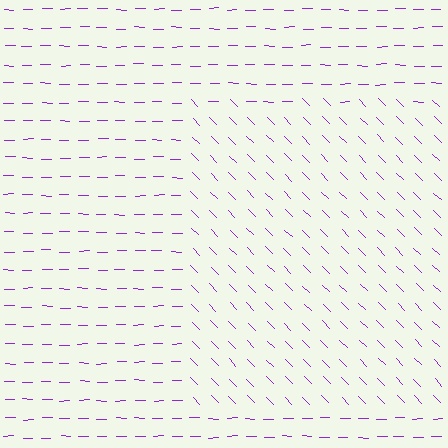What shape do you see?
I see a rectangle.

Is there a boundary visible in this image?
Yes, there is a texture boundary formed by a change in line orientation.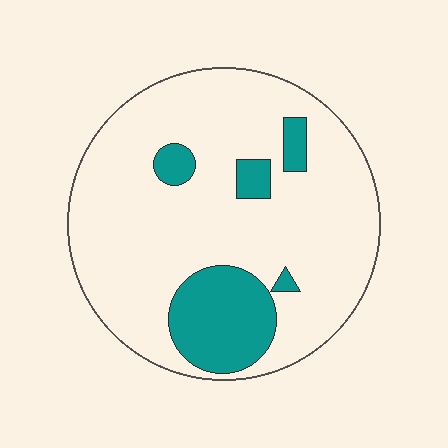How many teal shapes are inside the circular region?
5.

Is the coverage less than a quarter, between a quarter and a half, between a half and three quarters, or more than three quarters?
Less than a quarter.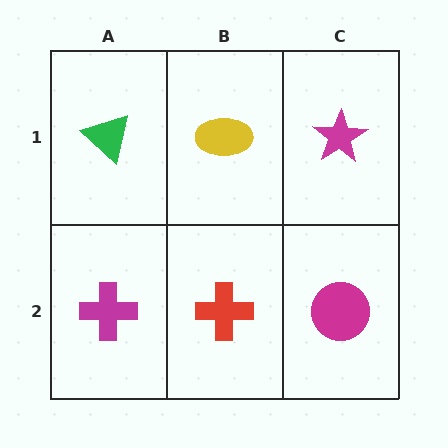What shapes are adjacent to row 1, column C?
A magenta circle (row 2, column C), a yellow ellipse (row 1, column B).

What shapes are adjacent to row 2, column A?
A green triangle (row 1, column A), a red cross (row 2, column B).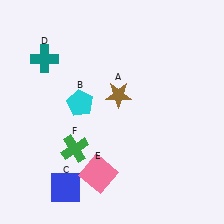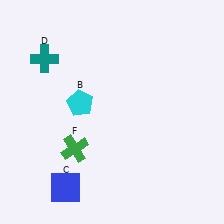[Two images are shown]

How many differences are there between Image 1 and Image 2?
There are 2 differences between the two images.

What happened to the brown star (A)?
The brown star (A) was removed in Image 2. It was in the top-right area of Image 1.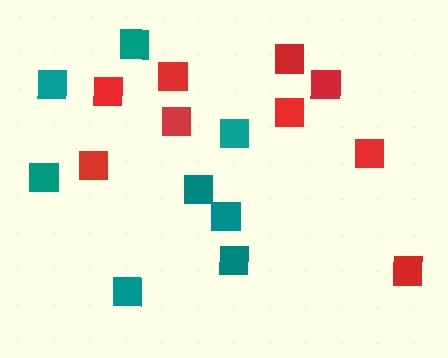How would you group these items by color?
There are 2 groups: one group of red squares (9) and one group of teal squares (8).